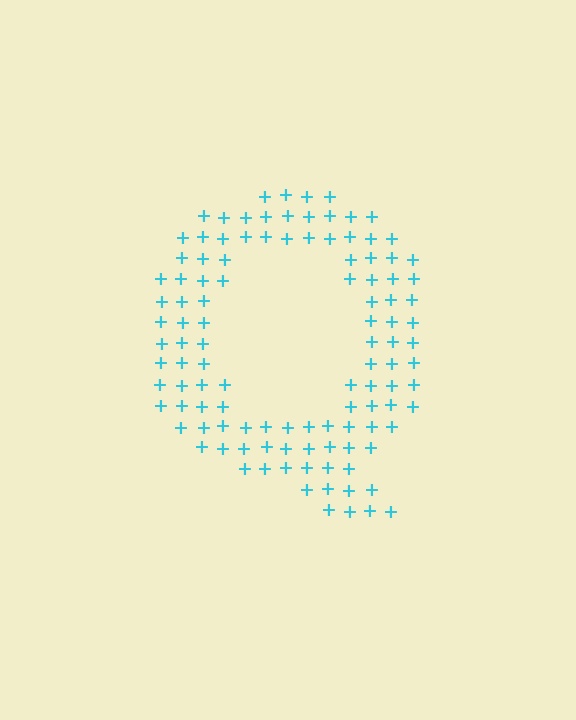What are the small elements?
The small elements are plus signs.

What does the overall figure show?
The overall figure shows the letter Q.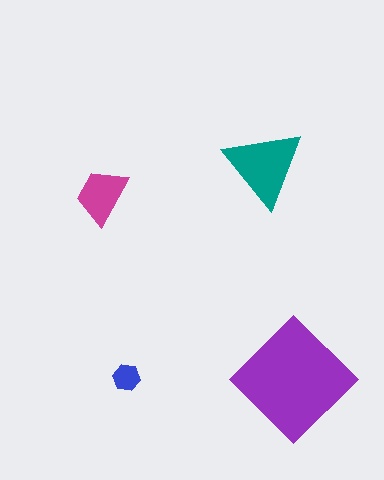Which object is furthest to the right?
The purple diamond is rightmost.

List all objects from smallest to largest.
The blue hexagon, the magenta trapezoid, the teal triangle, the purple diamond.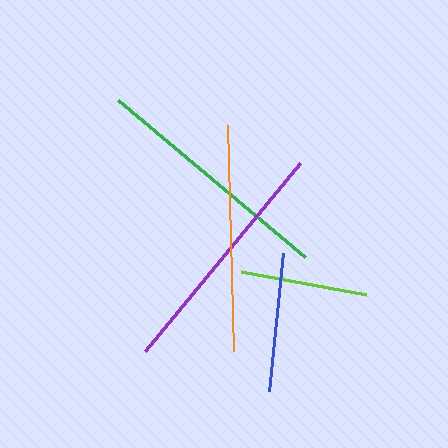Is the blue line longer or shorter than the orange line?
The orange line is longer than the blue line.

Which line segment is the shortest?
The lime line is the shortest at approximately 127 pixels.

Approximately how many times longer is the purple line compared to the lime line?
The purple line is approximately 1.9 times the length of the lime line.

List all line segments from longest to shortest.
From longest to shortest: purple, green, orange, blue, lime.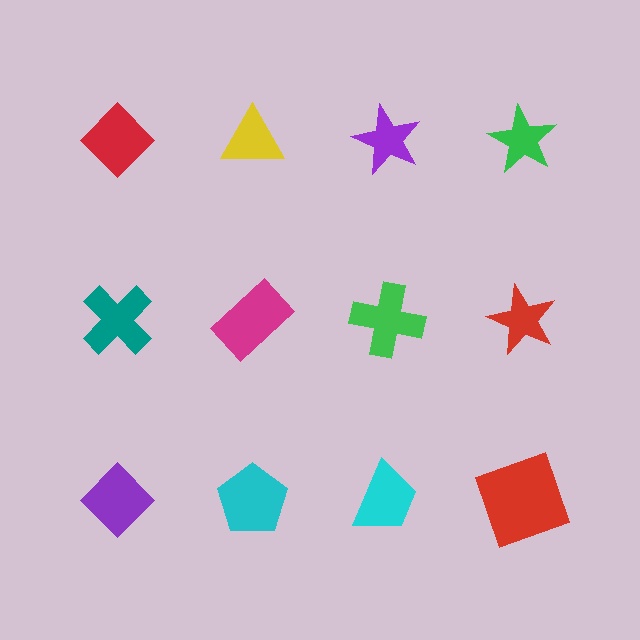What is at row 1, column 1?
A red diamond.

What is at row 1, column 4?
A green star.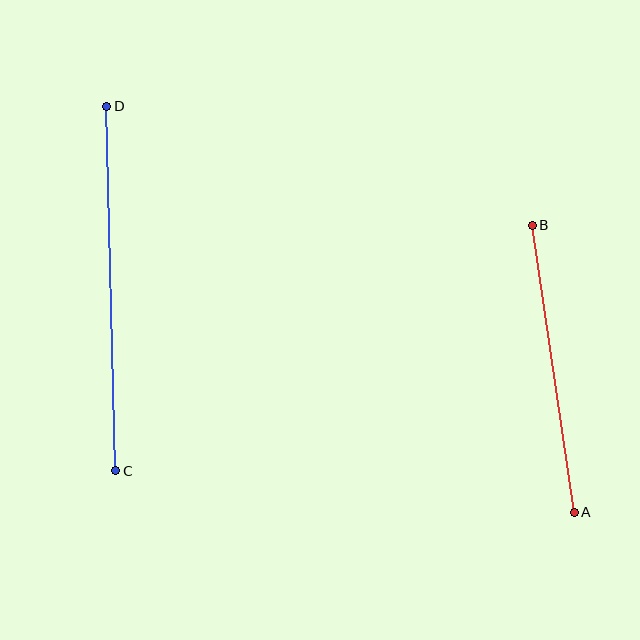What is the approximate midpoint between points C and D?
The midpoint is at approximately (111, 288) pixels.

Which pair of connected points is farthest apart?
Points C and D are farthest apart.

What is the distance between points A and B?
The distance is approximately 290 pixels.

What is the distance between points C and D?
The distance is approximately 364 pixels.